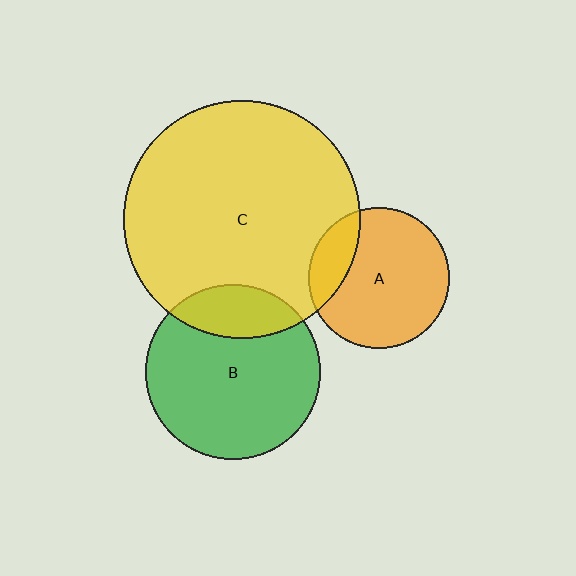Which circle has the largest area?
Circle C (yellow).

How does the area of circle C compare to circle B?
Approximately 1.8 times.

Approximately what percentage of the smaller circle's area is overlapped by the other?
Approximately 20%.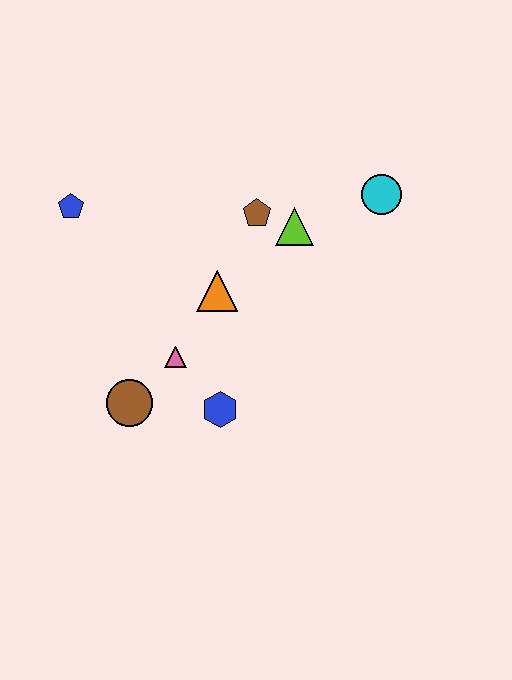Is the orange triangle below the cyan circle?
Yes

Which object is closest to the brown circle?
The pink triangle is closest to the brown circle.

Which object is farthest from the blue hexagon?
The cyan circle is farthest from the blue hexagon.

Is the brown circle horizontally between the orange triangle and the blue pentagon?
Yes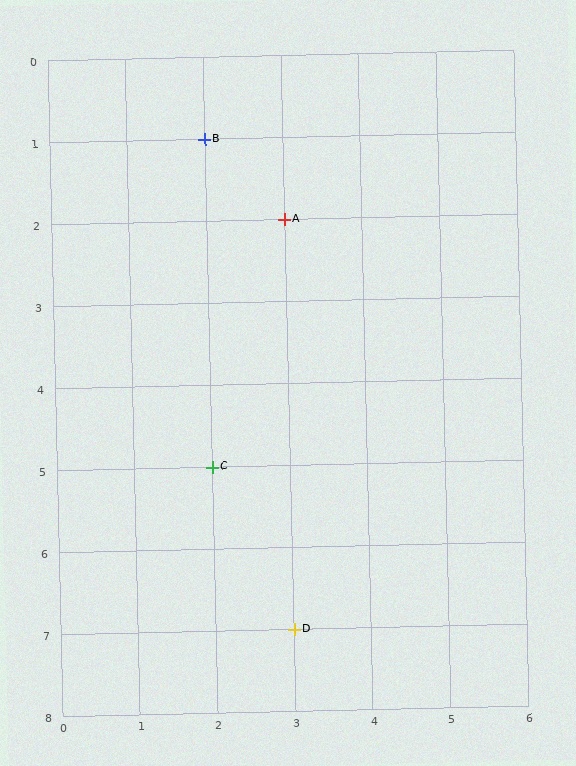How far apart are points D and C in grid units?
Points D and C are 1 column and 2 rows apart (about 2.2 grid units diagonally).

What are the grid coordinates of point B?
Point B is at grid coordinates (2, 1).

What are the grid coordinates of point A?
Point A is at grid coordinates (3, 2).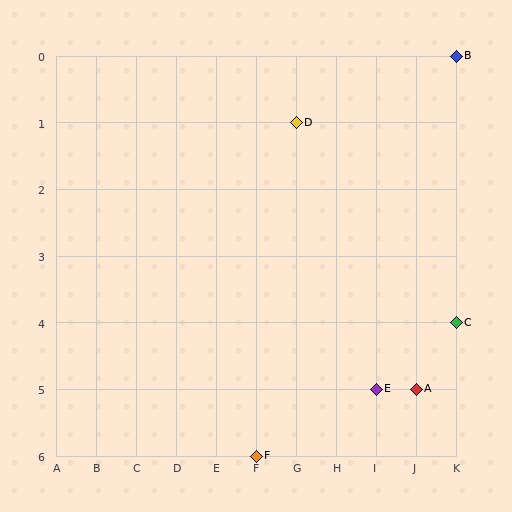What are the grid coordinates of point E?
Point E is at grid coordinates (I, 5).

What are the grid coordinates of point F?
Point F is at grid coordinates (F, 6).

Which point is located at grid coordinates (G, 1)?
Point D is at (G, 1).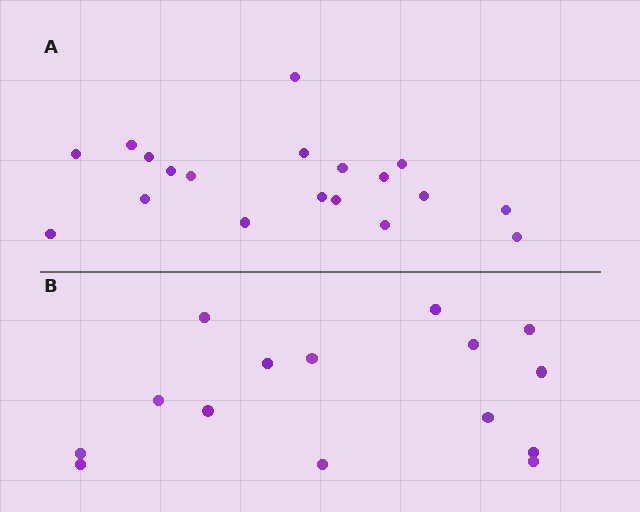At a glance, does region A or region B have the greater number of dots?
Region A (the top region) has more dots.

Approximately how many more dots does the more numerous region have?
Region A has about 4 more dots than region B.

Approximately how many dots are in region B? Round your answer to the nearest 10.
About 20 dots. (The exact count is 15, which rounds to 20.)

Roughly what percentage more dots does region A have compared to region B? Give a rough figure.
About 25% more.